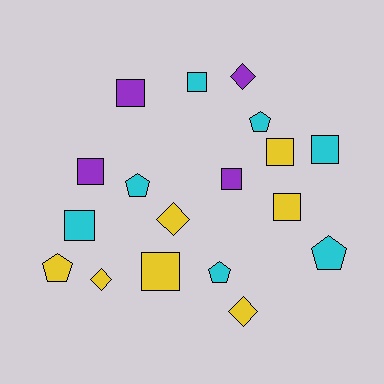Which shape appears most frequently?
Square, with 9 objects.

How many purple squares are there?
There are 3 purple squares.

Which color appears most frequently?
Yellow, with 7 objects.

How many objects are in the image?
There are 18 objects.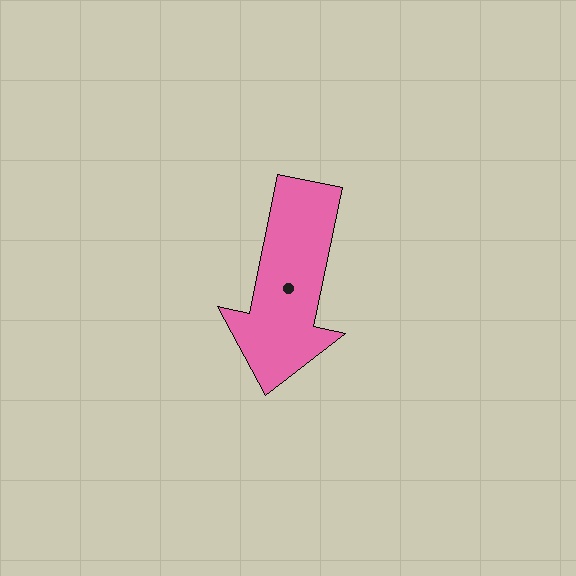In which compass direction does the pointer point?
South.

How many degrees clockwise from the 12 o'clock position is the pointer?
Approximately 192 degrees.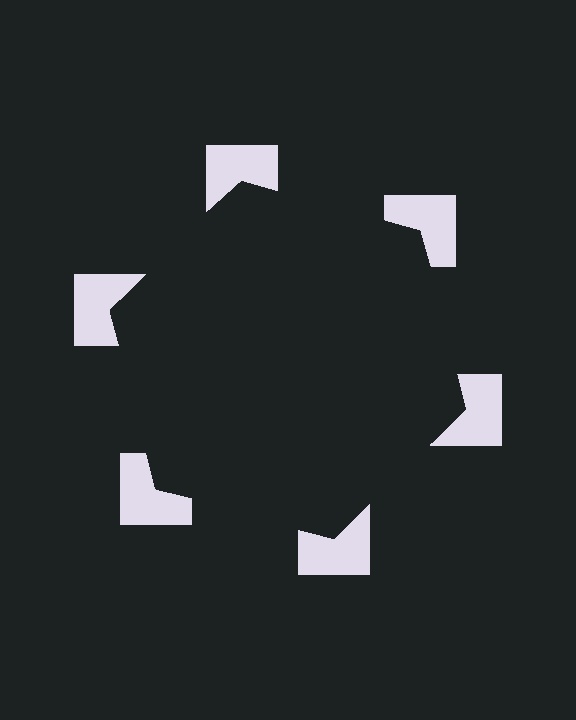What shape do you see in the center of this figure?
An illusory hexagon — its edges are inferred from the aligned wedge cuts in the notched squares, not physically drawn.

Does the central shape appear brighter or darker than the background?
It typically appears slightly darker than the background, even though no actual brightness change is drawn.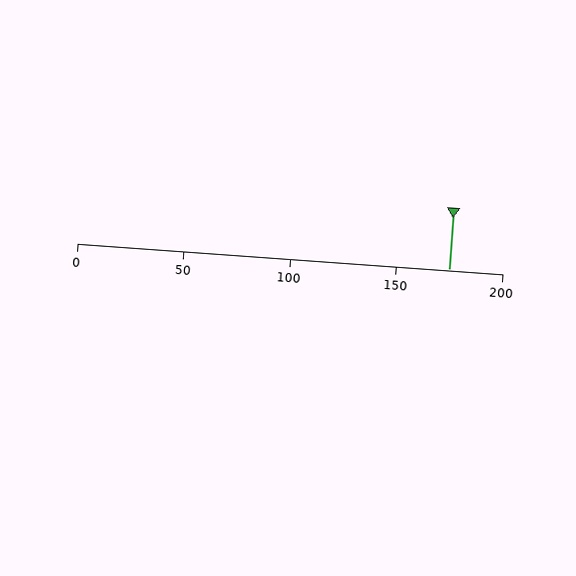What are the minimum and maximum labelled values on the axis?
The axis runs from 0 to 200.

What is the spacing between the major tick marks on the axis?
The major ticks are spaced 50 apart.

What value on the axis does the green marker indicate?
The marker indicates approximately 175.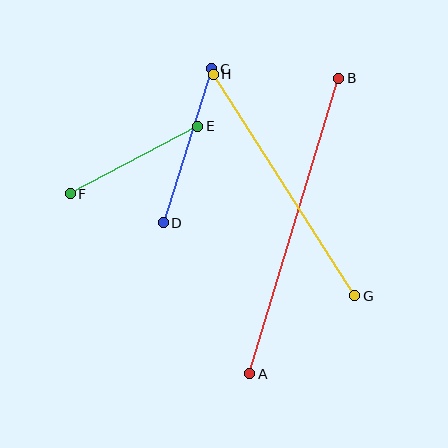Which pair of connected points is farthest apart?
Points A and B are farthest apart.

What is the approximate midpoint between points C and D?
The midpoint is at approximately (188, 146) pixels.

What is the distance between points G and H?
The distance is approximately 263 pixels.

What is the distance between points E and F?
The distance is approximately 144 pixels.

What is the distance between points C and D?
The distance is approximately 162 pixels.